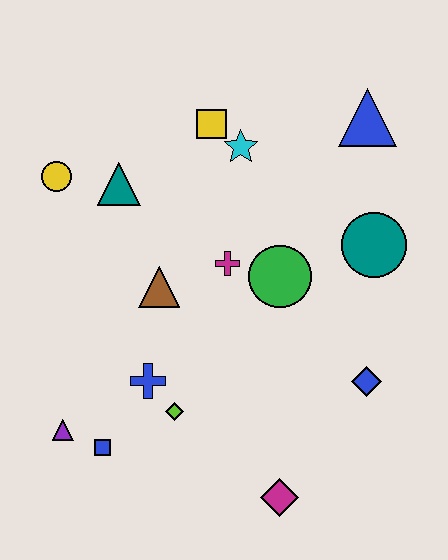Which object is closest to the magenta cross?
The green circle is closest to the magenta cross.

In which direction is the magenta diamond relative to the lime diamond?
The magenta diamond is to the right of the lime diamond.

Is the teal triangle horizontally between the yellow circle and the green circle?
Yes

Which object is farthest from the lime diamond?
The blue triangle is farthest from the lime diamond.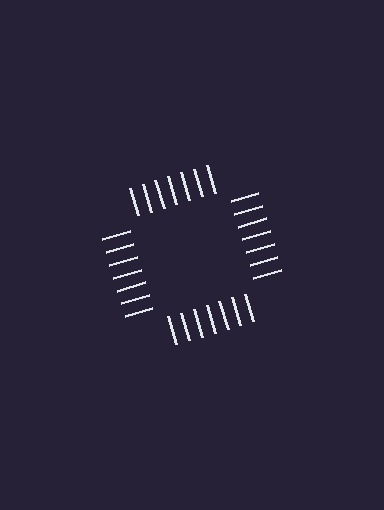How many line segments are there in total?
28 — 7 along each of the 4 edges.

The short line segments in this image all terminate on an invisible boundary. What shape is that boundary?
An illusory square — the line segments terminate on its edges but no continuous stroke is drawn.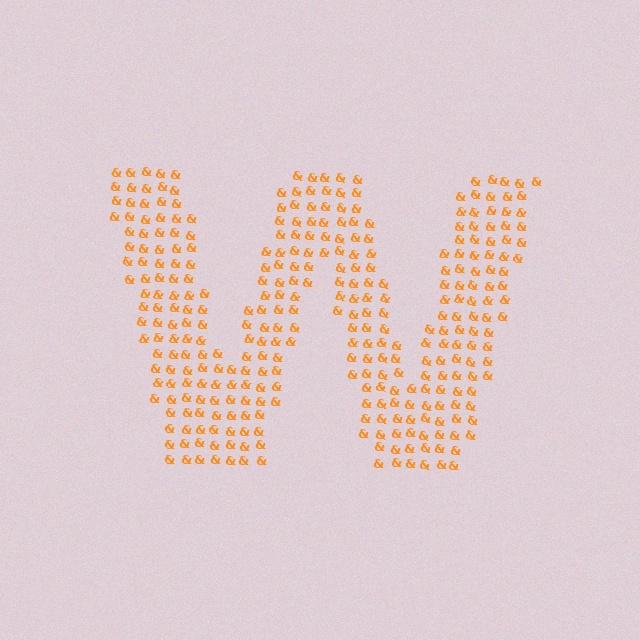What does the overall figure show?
The overall figure shows the letter W.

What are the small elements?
The small elements are ampersands.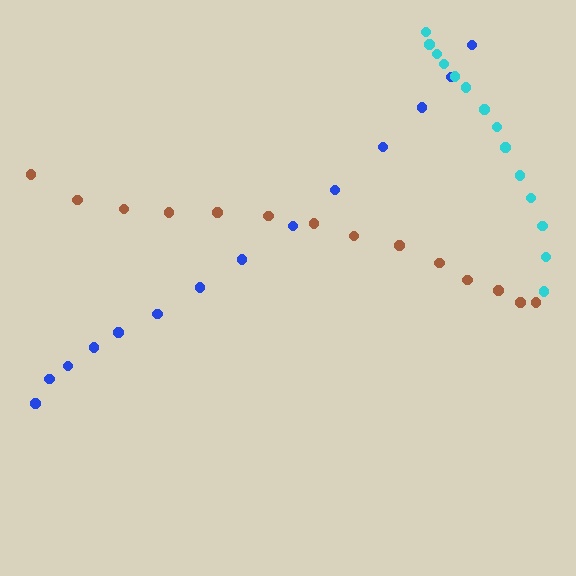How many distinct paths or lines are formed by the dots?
There are 3 distinct paths.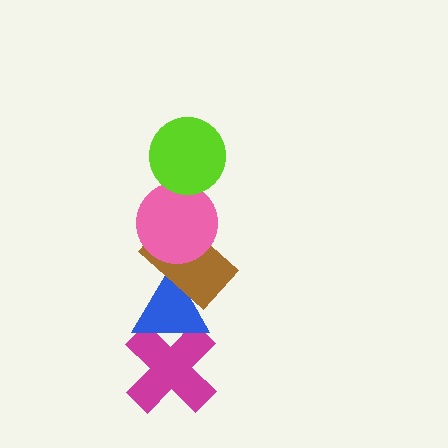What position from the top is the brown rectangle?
The brown rectangle is 3rd from the top.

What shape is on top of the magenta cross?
The blue triangle is on top of the magenta cross.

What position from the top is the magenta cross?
The magenta cross is 5th from the top.